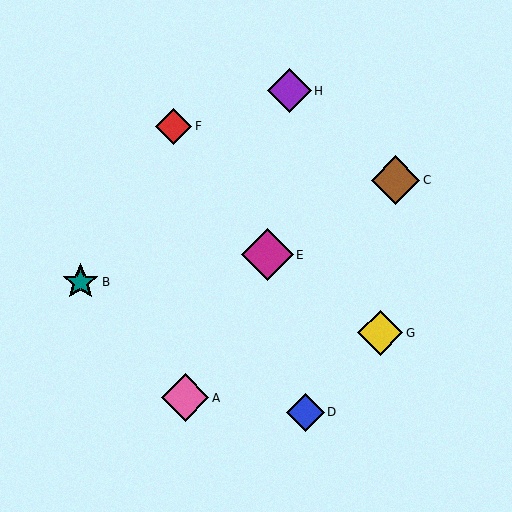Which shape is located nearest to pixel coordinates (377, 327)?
The yellow diamond (labeled G) at (380, 333) is nearest to that location.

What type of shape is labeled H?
Shape H is a purple diamond.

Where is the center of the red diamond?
The center of the red diamond is at (174, 126).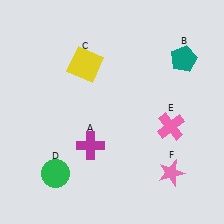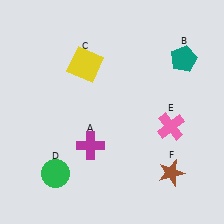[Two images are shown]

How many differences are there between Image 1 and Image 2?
There is 1 difference between the two images.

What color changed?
The star (F) changed from pink in Image 1 to brown in Image 2.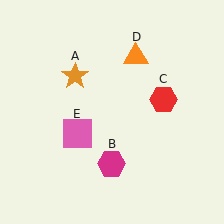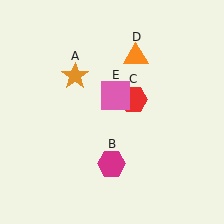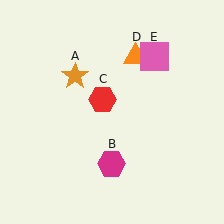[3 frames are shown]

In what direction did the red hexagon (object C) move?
The red hexagon (object C) moved left.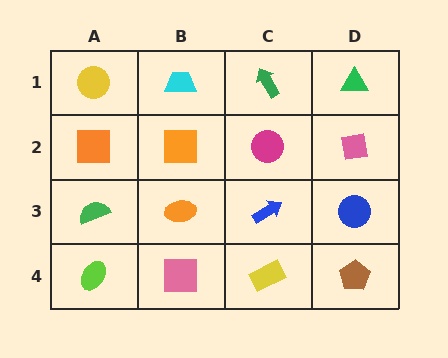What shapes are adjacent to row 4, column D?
A blue circle (row 3, column D), a yellow rectangle (row 4, column C).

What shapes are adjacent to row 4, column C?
A blue arrow (row 3, column C), a pink square (row 4, column B), a brown pentagon (row 4, column D).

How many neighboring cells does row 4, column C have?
3.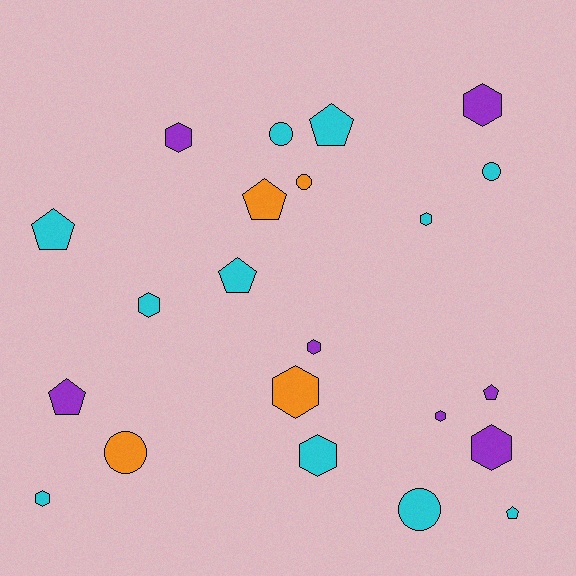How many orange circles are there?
There are 2 orange circles.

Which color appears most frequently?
Cyan, with 11 objects.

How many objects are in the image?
There are 22 objects.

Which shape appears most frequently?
Hexagon, with 10 objects.